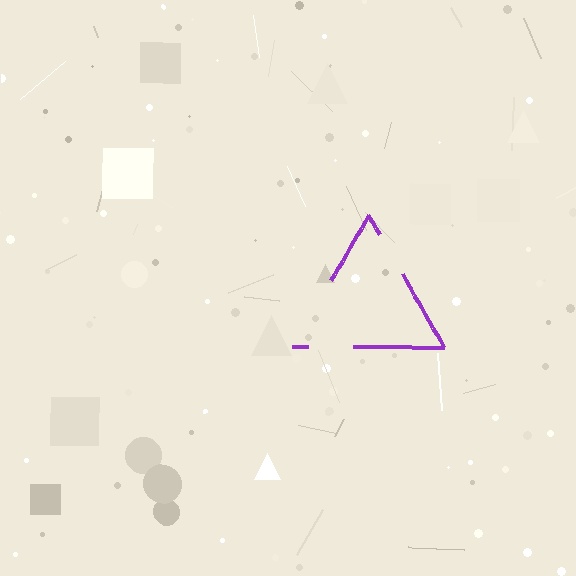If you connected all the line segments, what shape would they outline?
They would outline a triangle.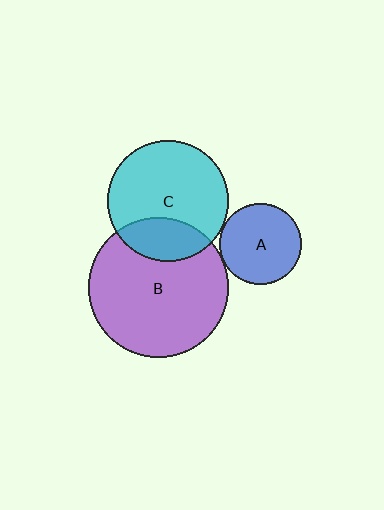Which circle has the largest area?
Circle B (purple).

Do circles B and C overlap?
Yes.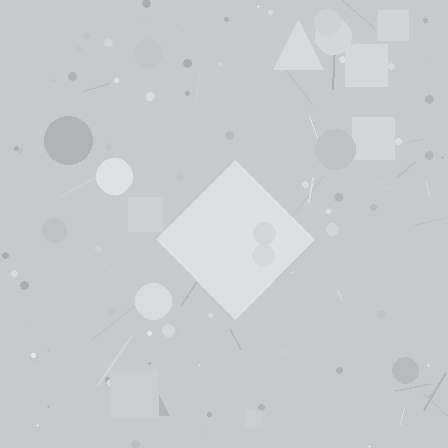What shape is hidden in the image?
A diamond is hidden in the image.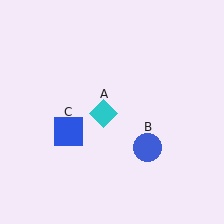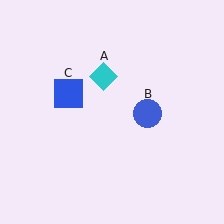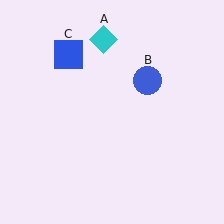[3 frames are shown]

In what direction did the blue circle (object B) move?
The blue circle (object B) moved up.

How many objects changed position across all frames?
3 objects changed position: cyan diamond (object A), blue circle (object B), blue square (object C).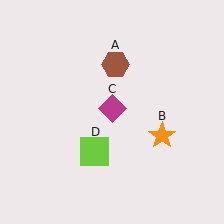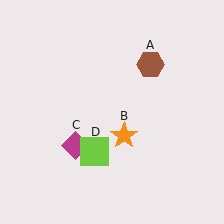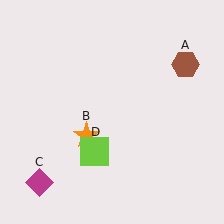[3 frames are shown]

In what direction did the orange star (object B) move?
The orange star (object B) moved left.